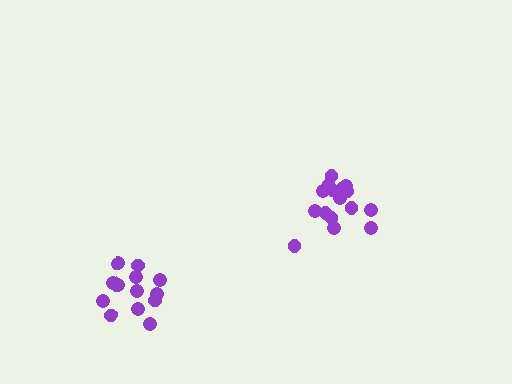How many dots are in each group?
Group 1: 13 dots, Group 2: 16 dots (29 total).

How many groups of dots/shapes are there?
There are 2 groups.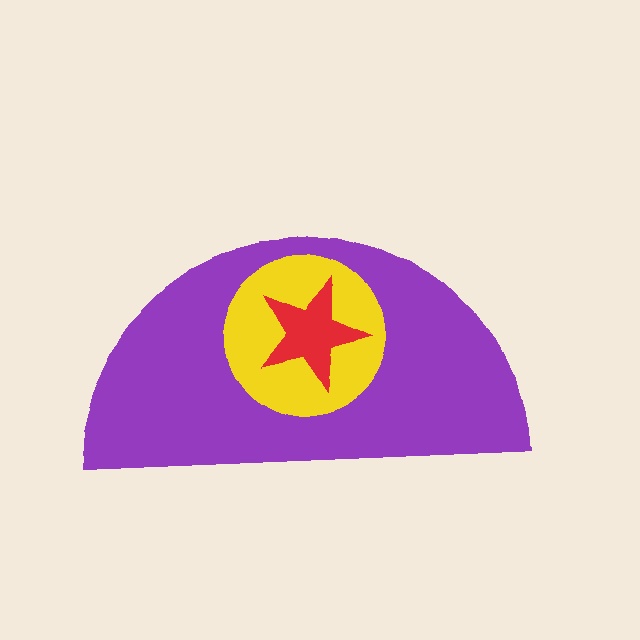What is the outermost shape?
The purple semicircle.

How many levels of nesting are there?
3.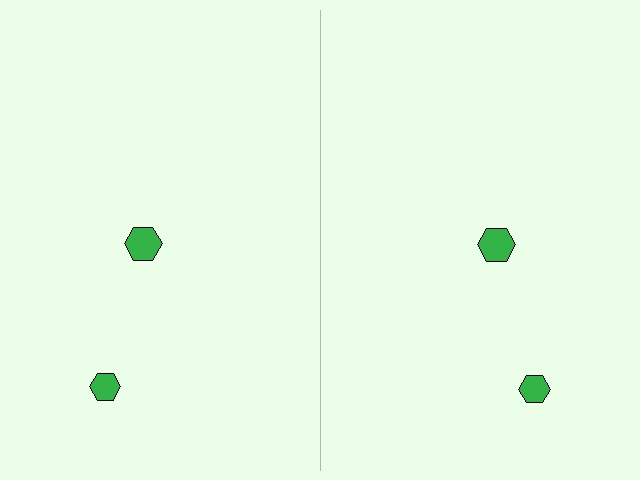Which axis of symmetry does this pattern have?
The pattern has a vertical axis of symmetry running through the center of the image.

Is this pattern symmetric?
Yes, this pattern has bilateral (reflection) symmetry.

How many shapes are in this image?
There are 4 shapes in this image.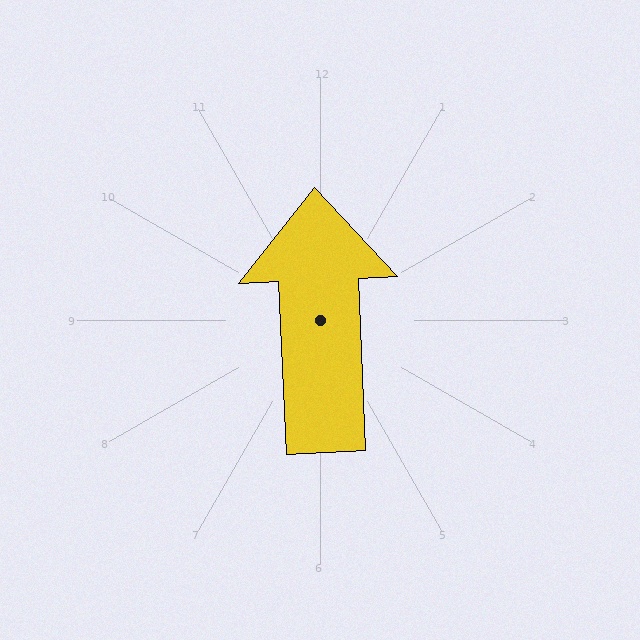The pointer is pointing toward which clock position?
Roughly 12 o'clock.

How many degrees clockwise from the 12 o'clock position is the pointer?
Approximately 357 degrees.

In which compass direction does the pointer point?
North.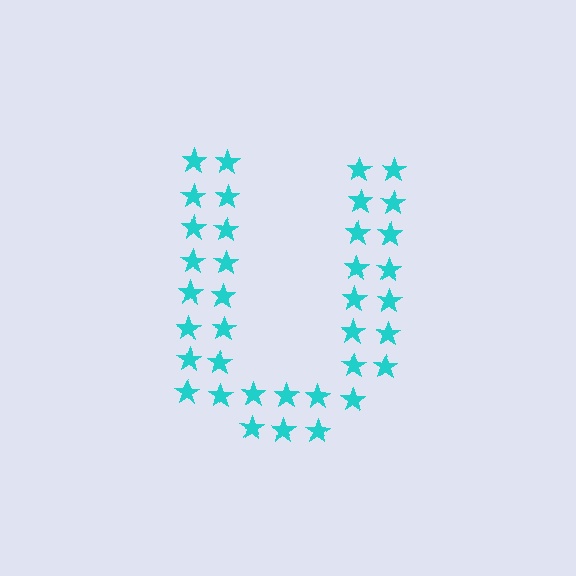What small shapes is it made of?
It is made of small stars.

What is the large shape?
The large shape is the letter U.